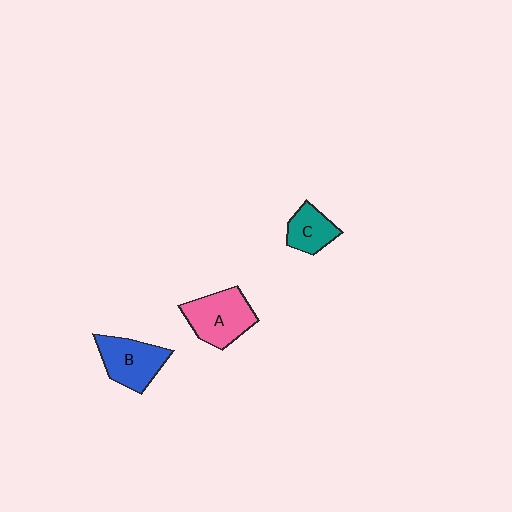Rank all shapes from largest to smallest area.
From largest to smallest: A (pink), B (blue), C (teal).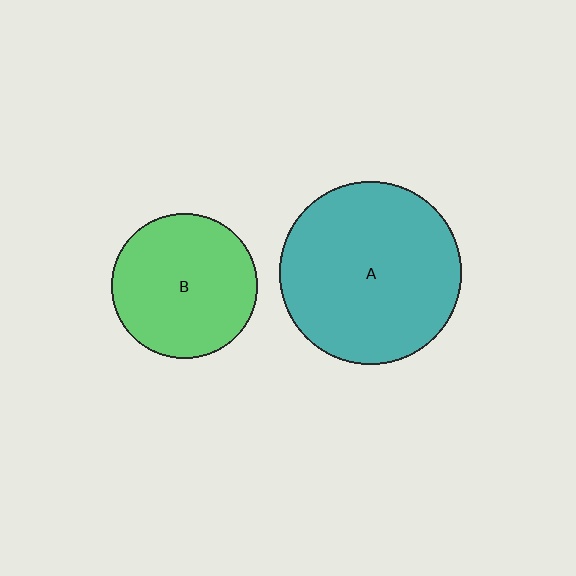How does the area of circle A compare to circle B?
Approximately 1.6 times.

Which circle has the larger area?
Circle A (teal).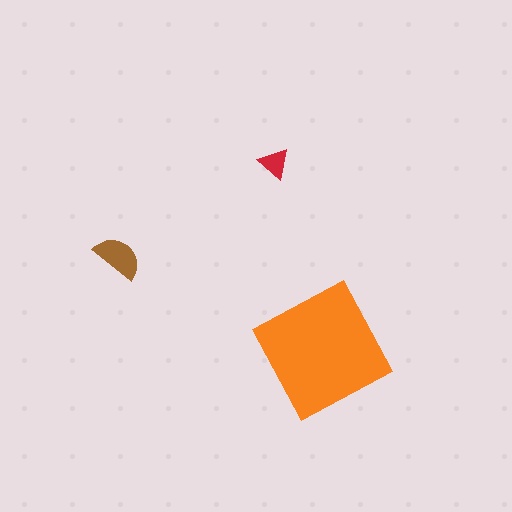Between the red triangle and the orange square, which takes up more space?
The orange square.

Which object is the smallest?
The red triangle.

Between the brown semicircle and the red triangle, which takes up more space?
The brown semicircle.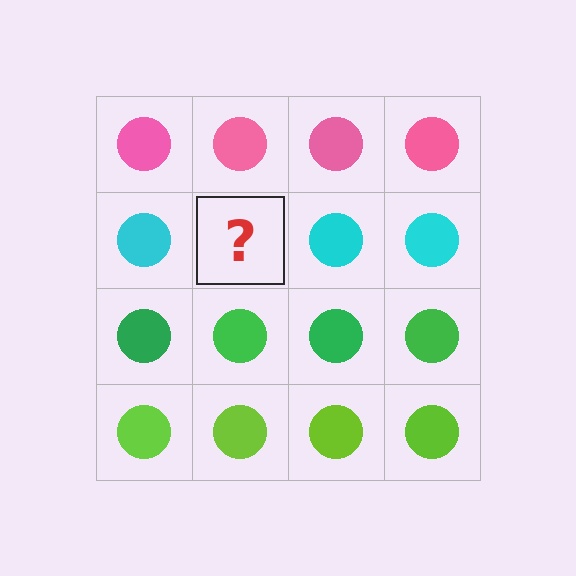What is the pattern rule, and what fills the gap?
The rule is that each row has a consistent color. The gap should be filled with a cyan circle.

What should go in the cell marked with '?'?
The missing cell should contain a cyan circle.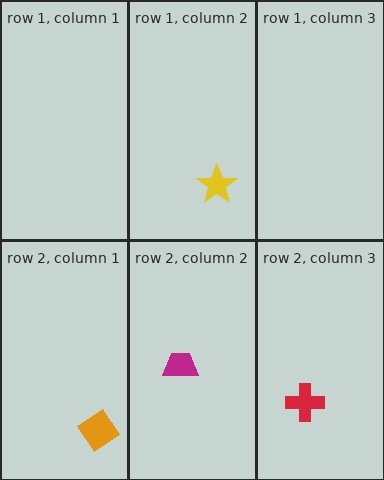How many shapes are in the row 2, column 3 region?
1.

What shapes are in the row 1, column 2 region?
The yellow star.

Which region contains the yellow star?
The row 1, column 2 region.